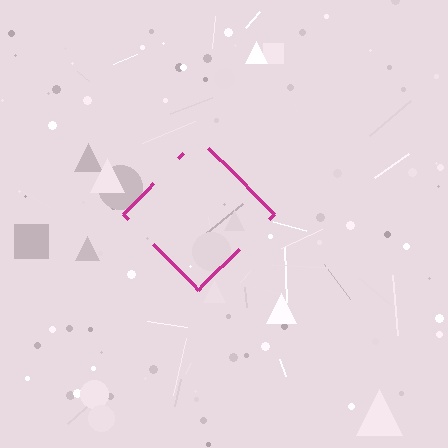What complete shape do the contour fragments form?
The contour fragments form a diamond.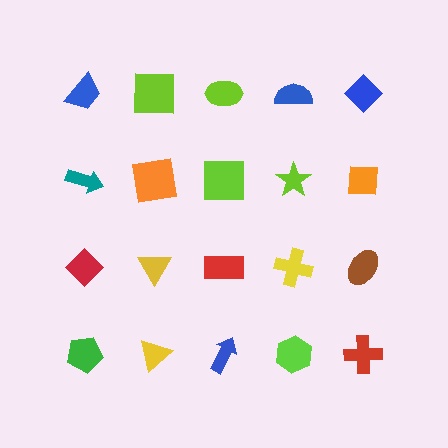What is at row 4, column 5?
A red cross.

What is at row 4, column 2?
A yellow triangle.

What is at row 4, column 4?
A lime hexagon.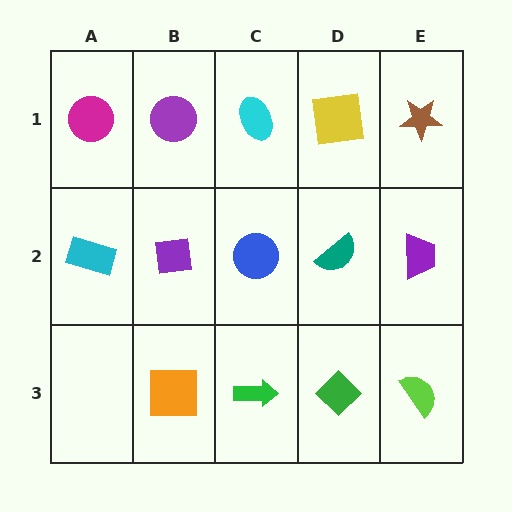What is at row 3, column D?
A green diamond.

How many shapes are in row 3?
4 shapes.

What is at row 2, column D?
A teal semicircle.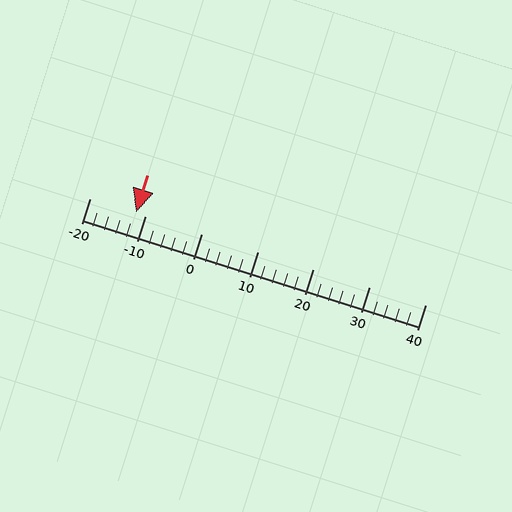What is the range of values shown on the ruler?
The ruler shows values from -20 to 40.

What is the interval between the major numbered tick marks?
The major tick marks are spaced 10 units apart.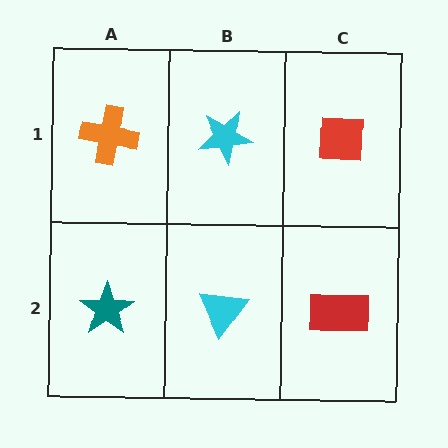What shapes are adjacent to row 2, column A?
An orange cross (row 1, column A), a cyan triangle (row 2, column B).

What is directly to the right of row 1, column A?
A cyan star.